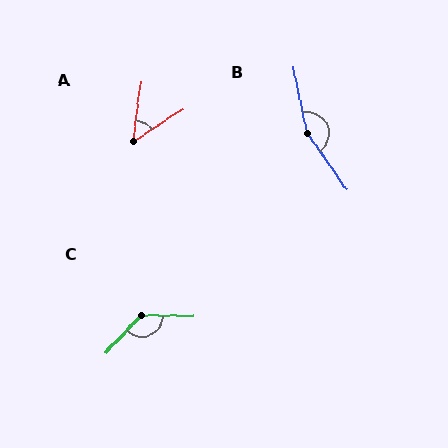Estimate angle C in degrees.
Approximately 132 degrees.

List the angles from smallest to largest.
A (49°), C (132°), B (156°).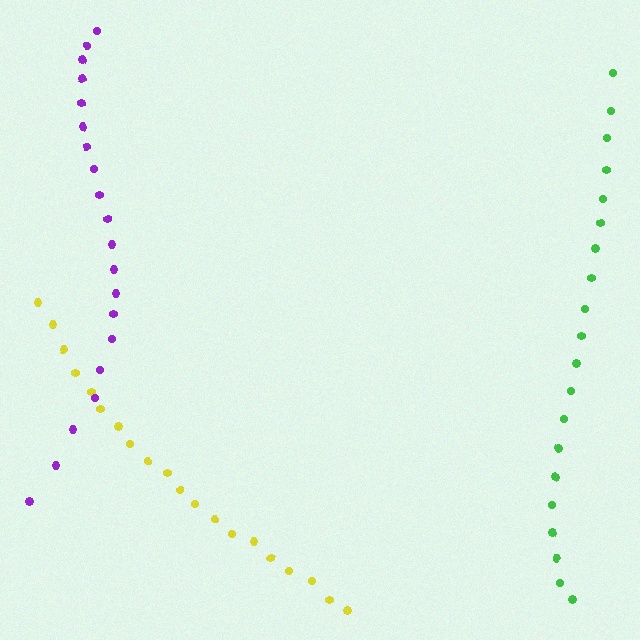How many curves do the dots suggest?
There are 3 distinct paths.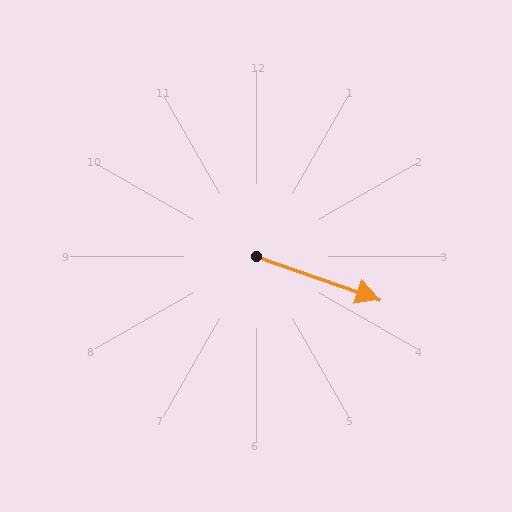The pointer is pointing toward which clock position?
Roughly 4 o'clock.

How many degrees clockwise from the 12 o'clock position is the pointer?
Approximately 109 degrees.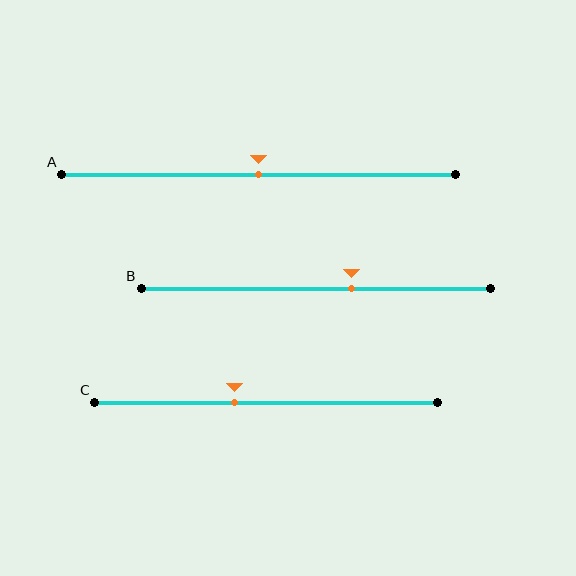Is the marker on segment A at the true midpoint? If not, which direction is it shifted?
Yes, the marker on segment A is at the true midpoint.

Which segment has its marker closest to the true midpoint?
Segment A has its marker closest to the true midpoint.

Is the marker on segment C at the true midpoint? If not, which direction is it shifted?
No, the marker on segment C is shifted to the left by about 9% of the segment length.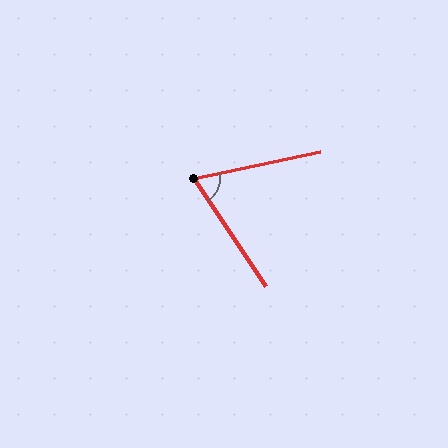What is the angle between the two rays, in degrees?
Approximately 68 degrees.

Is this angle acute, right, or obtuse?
It is acute.